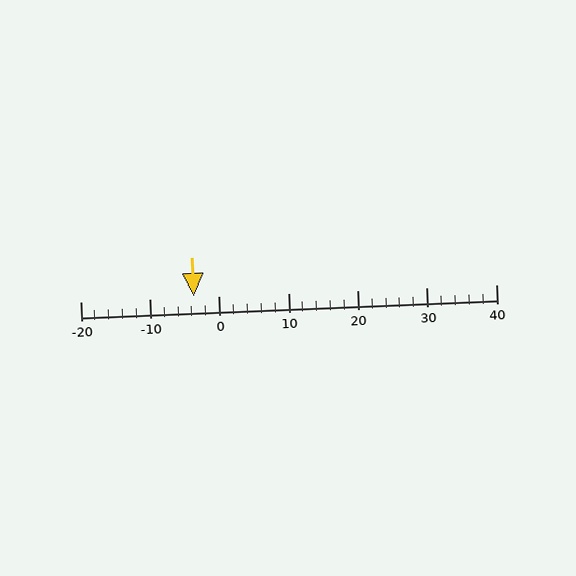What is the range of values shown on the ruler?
The ruler shows values from -20 to 40.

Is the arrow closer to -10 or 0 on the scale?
The arrow is closer to 0.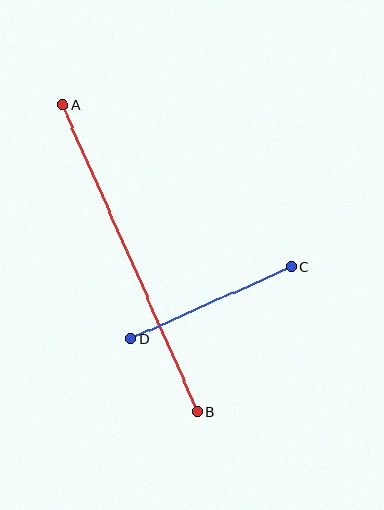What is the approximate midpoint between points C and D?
The midpoint is at approximately (211, 303) pixels.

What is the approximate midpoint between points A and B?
The midpoint is at approximately (130, 258) pixels.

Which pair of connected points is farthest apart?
Points A and B are farthest apart.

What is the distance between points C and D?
The distance is approximately 176 pixels.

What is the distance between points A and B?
The distance is approximately 335 pixels.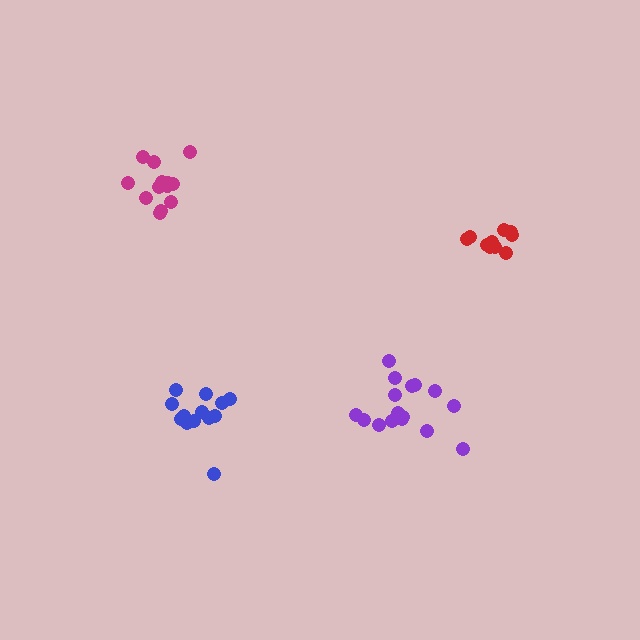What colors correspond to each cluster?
The clusters are colored: red, blue, magenta, purple.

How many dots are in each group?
Group 1: 11 dots, Group 2: 13 dots, Group 3: 13 dots, Group 4: 16 dots (53 total).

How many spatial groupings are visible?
There are 4 spatial groupings.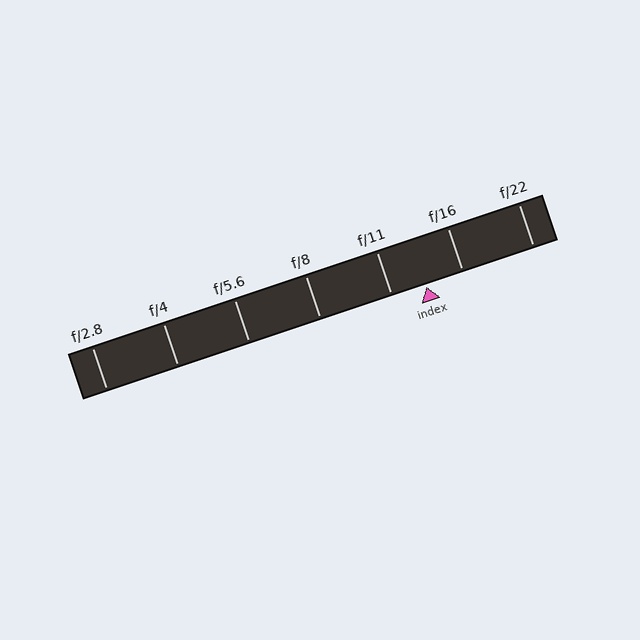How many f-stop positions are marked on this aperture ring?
There are 7 f-stop positions marked.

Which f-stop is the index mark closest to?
The index mark is closest to f/11.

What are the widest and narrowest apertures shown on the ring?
The widest aperture shown is f/2.8 and the narrowest is f/22.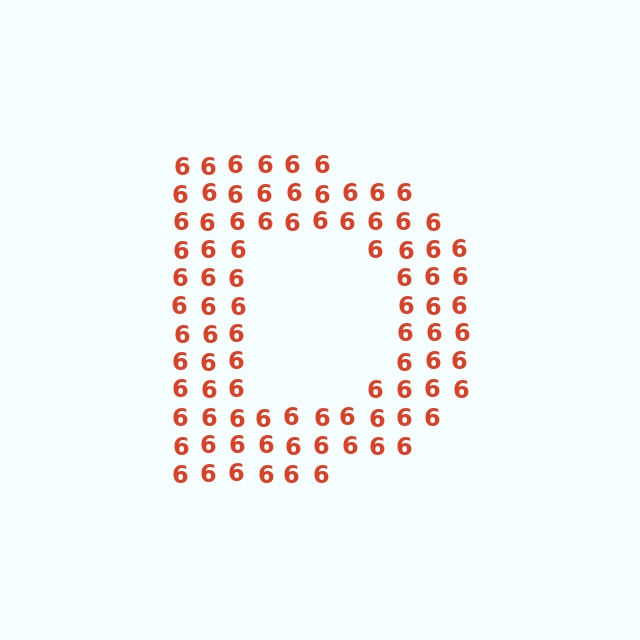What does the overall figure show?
The overall figure shows the letter D.